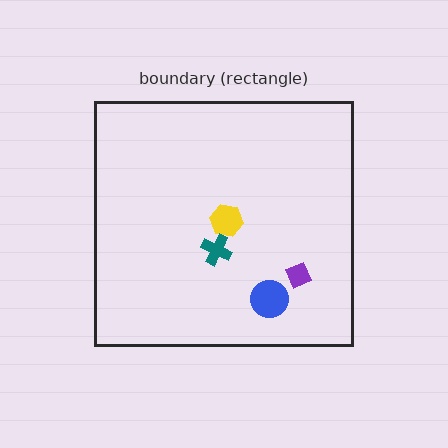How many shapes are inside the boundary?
4 inside, 0 outside.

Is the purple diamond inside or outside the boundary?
Inside.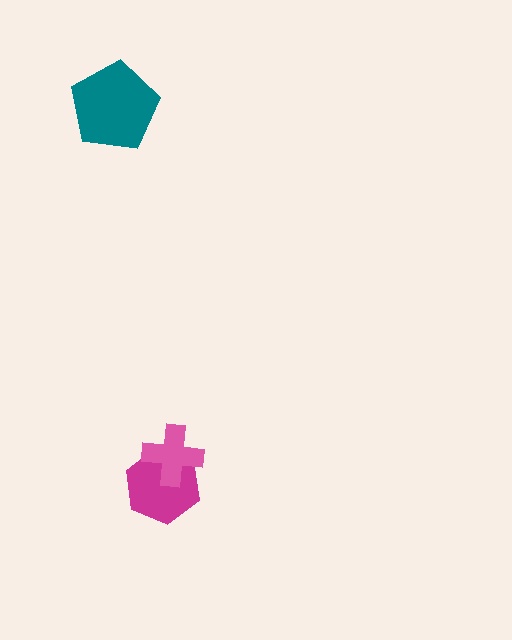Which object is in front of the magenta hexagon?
The pink cross is in front of the magenta hexagon.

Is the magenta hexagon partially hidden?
Yes, it is partially covered by another shape.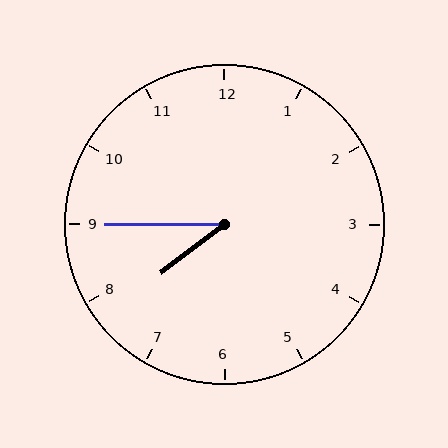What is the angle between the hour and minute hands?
Approximately 38 degrees.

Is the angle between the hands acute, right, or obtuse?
It is acute.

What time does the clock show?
7:45.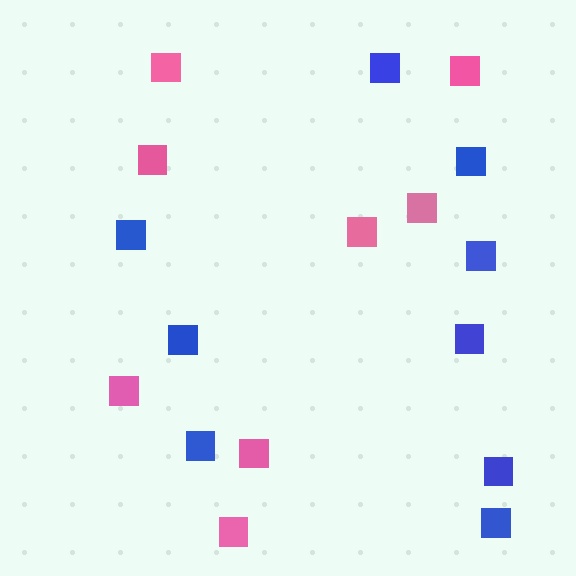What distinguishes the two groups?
There are 2 groups: one group of blue squares (9) and one group of pink squares (8).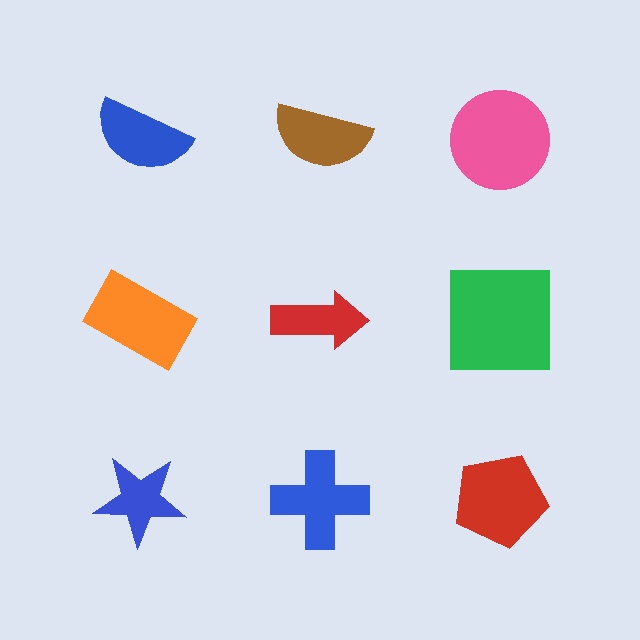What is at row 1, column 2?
A brown semicircle.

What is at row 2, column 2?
A red arrow.